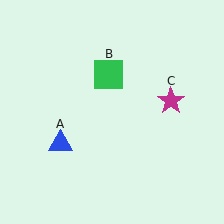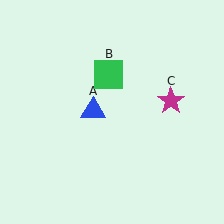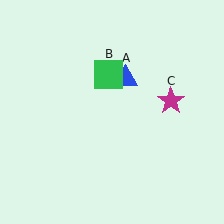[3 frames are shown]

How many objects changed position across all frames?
1 object changed position: blue triangle (object A).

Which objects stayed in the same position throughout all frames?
Green square (object B) and magenta star (object C) remained stationary.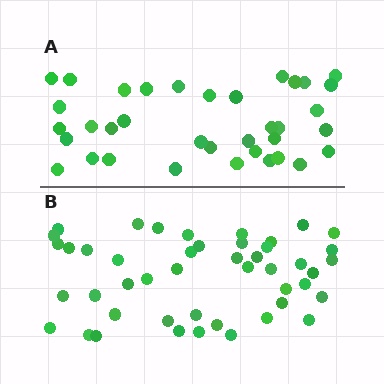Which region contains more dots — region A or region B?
Region B (the bottom region) has more dots.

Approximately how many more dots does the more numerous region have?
Region B has roughly 10 or so more dots than region A.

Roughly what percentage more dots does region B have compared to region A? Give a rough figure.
About 30% more.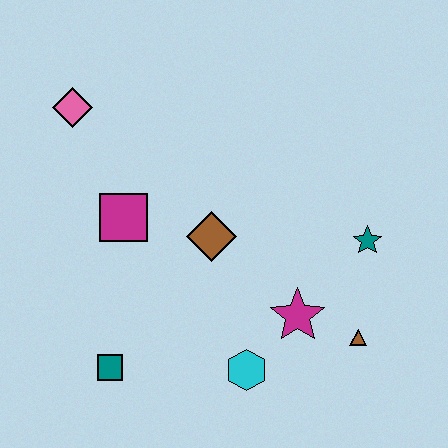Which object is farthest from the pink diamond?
The brown triangle is farthest from the pink diamond.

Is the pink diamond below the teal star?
No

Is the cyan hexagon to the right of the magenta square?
Yes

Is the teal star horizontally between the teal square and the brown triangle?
No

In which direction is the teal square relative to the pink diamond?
The teal square is below the pink diamond.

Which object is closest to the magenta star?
The brown triangle is closest to the magenta star.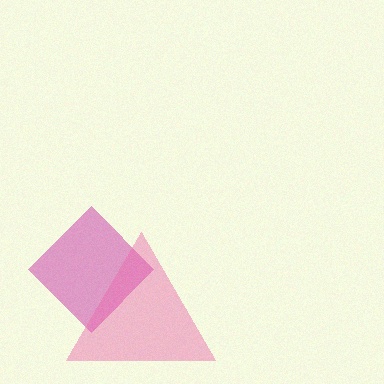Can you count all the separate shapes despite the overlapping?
Yes, there are 2 separate shapes.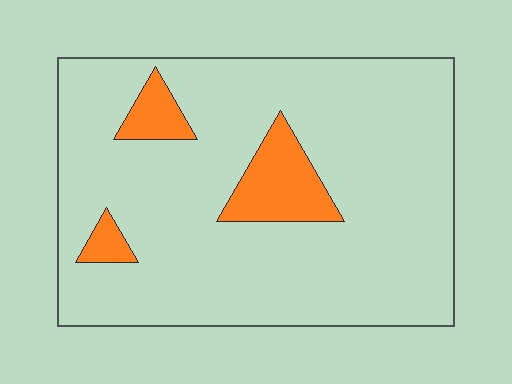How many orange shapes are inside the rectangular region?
3.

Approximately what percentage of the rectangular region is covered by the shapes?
Approximately 10%.